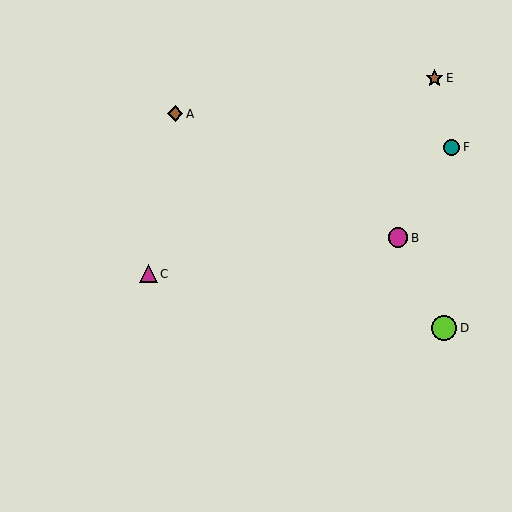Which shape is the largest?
The lime circle (labeled D) is the largest.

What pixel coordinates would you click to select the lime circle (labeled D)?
Click at (444, 328) to select the lime circle D.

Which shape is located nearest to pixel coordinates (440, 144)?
The teal circle (labeled F) at (452, 147) is nearest to that location.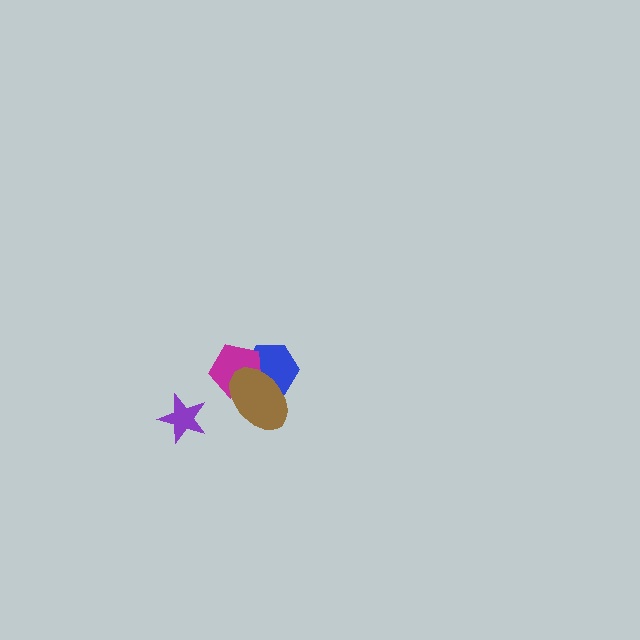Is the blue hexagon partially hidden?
Yes, it is partially covered by another shape.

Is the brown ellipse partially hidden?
No, no other shape covers it.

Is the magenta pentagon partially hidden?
Yes, it is partially covered by another shape.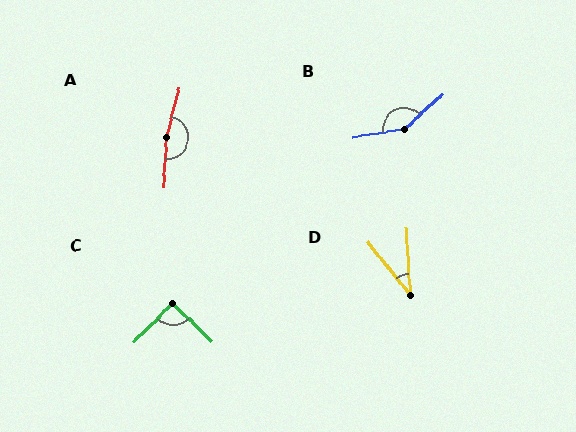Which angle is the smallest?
D, at approximately 35 degrees.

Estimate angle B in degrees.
Approximately 147 degrees.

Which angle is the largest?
A, at approximately 169 degrees.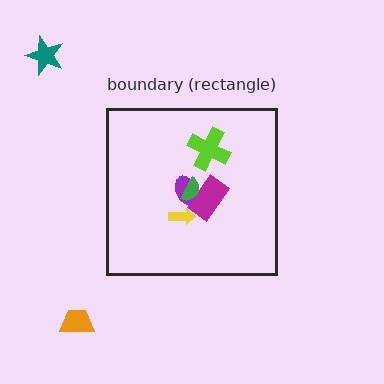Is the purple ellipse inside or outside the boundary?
Inside.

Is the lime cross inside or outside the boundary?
Inside.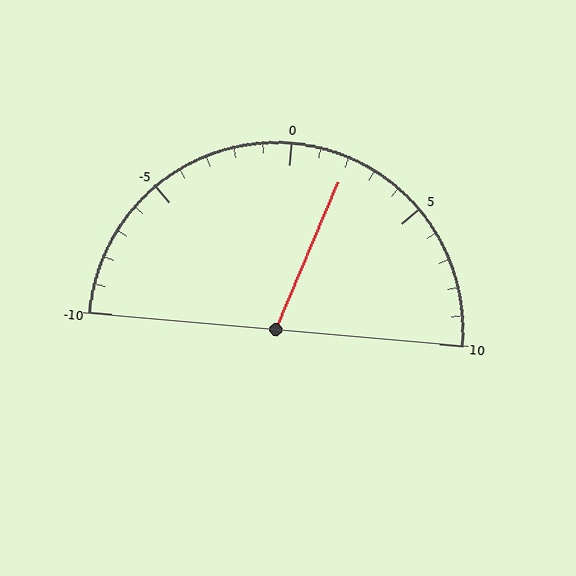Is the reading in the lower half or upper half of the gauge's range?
The reading is in the upper half of the range (-10 to 10).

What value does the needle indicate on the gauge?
The needle indicates approximately 2.